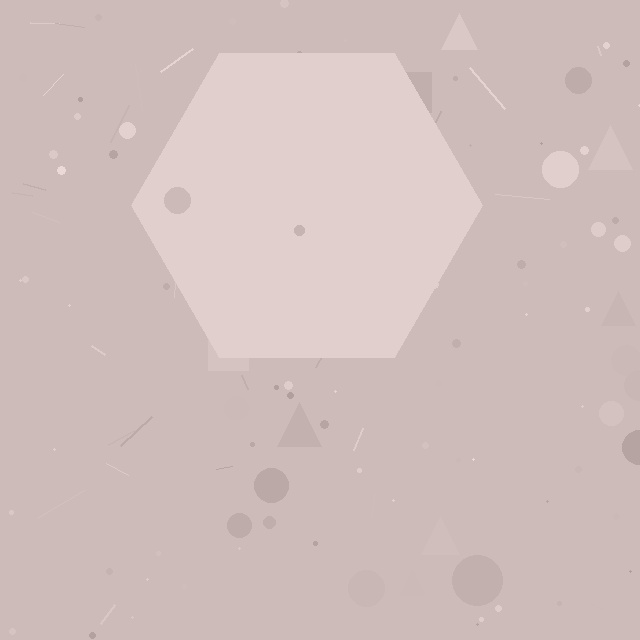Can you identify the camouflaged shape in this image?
The camouflaged shape is a hexagon.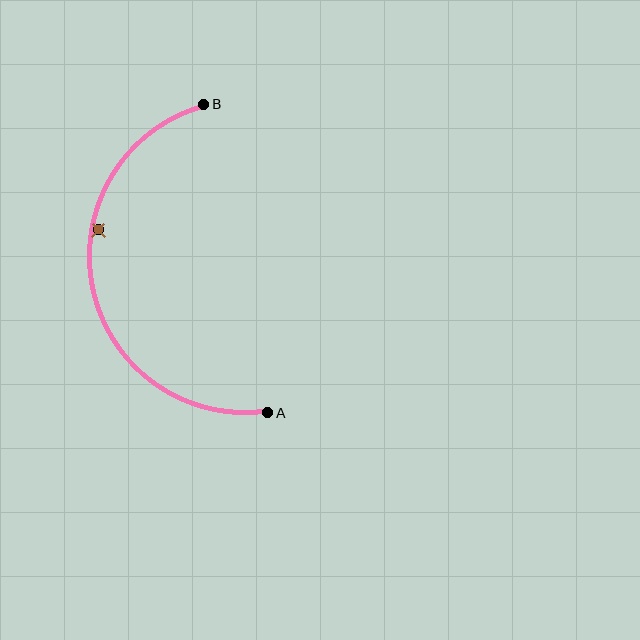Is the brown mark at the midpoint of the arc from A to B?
No — the brown mark does not lie on the arc at all. It sits slightly inside the curve.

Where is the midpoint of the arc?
The arc midpoint is the point on the curve farthest from the straight line joining A and B. It sits to the left of that line.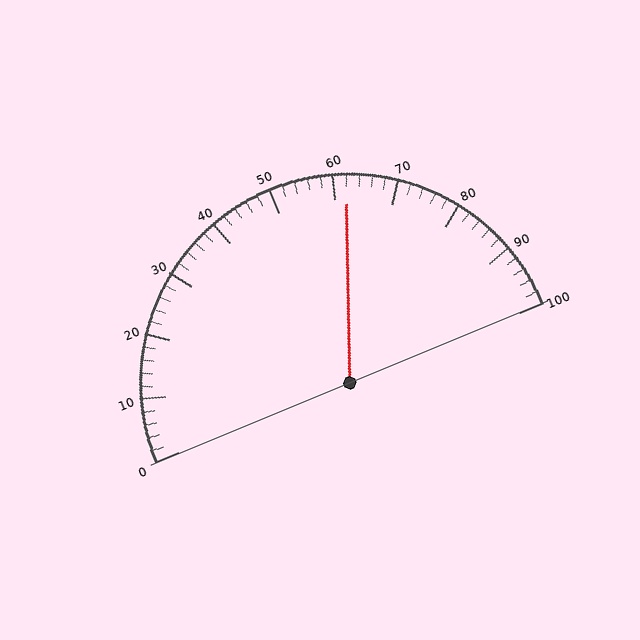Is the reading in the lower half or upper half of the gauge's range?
The reading is in the upper half of the range (0 to 100).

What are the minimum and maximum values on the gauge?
The gauge ranges from 0 to 100.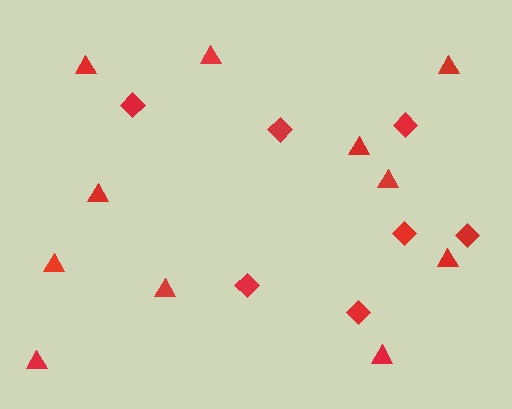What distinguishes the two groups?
There are 2 groups: one group of diamonds (7) and one group of triangles (11).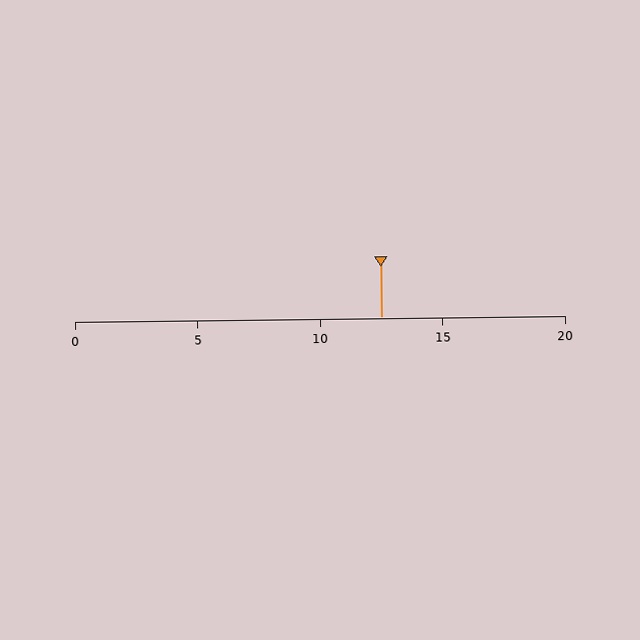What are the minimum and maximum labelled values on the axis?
The axis runs from 0 to 20.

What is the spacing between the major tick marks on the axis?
The major ticks are spaced 5 apart.